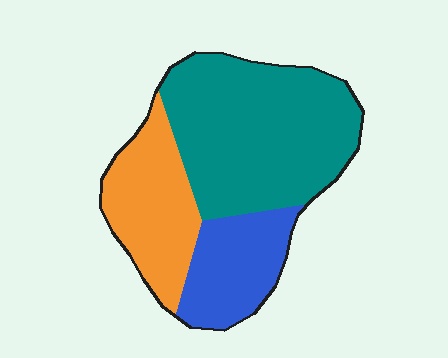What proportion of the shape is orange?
Orange takes up between a quarter and a half of the shape.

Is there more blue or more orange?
Orange.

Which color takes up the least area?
Blue, at roughly 20%.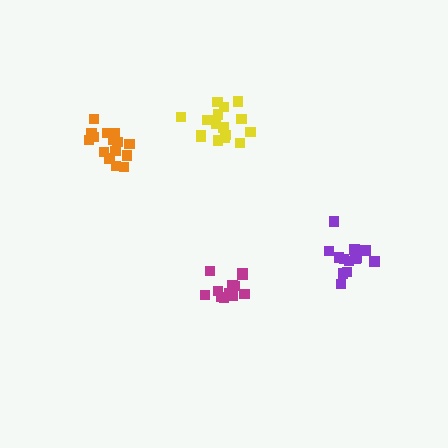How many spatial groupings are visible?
There are 4 spatial groupings.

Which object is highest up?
The yellow cluster is topmost.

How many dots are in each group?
Group 1: 17 dots, Group 2: 15 dots, Group 3: 13 dots, Group 4: 14 dots (59 total).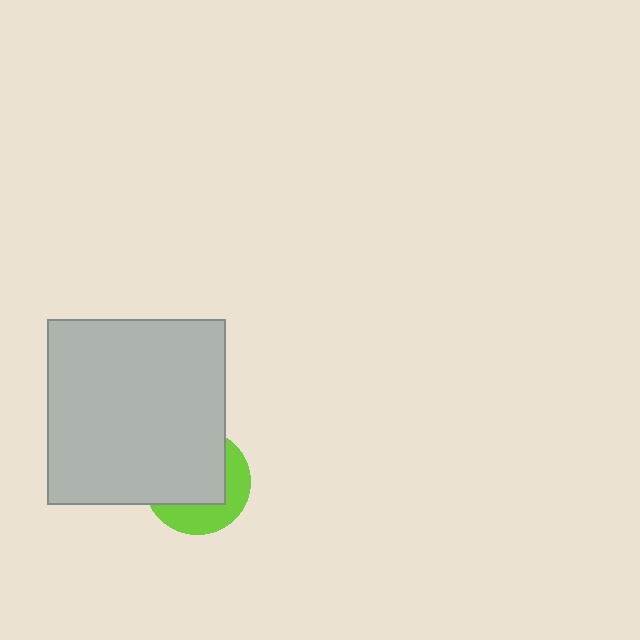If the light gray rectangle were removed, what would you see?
You would see the complete lime circle.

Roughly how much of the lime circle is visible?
A small part of it is visible (roughly 38%).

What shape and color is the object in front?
The object in front is a light gray rectangle.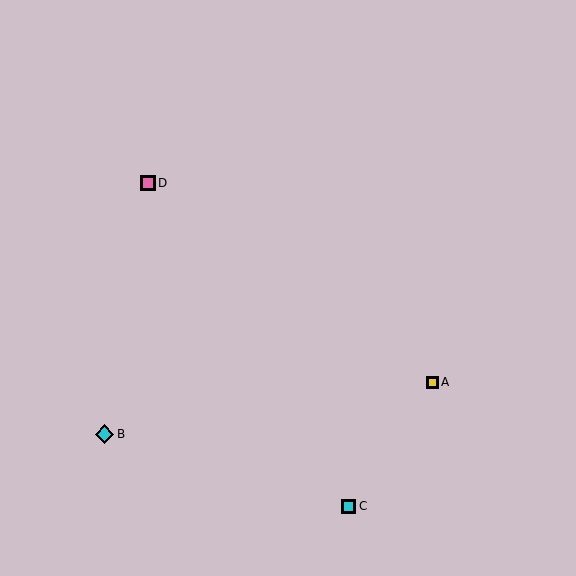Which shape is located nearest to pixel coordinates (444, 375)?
The yellow square (labeled A) at (432, 382) is nearest to that location.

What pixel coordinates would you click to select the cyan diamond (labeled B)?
Click at (105, 434) to select the cyan diamond B.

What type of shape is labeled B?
Shape B is a cyan diamond.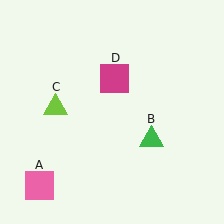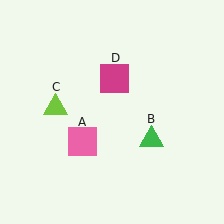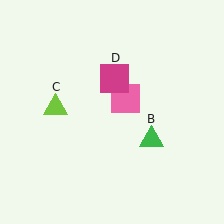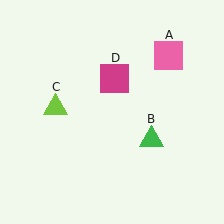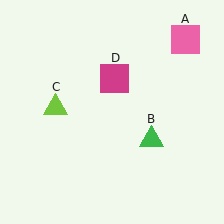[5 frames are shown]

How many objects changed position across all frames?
1 object changed position: pink square (object A).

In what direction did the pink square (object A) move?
The pink square (object A) moved up and to the right.